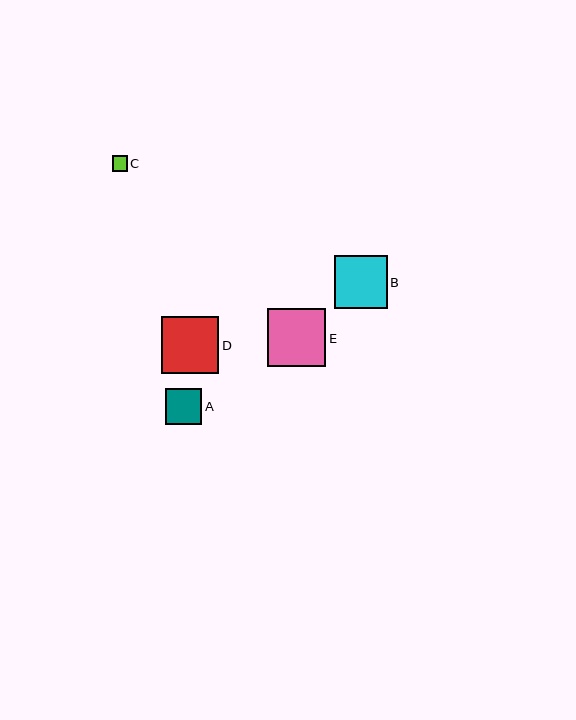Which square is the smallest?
Square C is the smallest with a size of approximately 15 pixels.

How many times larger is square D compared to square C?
Square D is approximately 3.7 times the size of square C.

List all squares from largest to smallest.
From largest to smallest: E, D, B, A, C.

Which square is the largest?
Square E is the largest with a size of approximately 59 pixels.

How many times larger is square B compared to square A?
Square B is approximately 1.4 times the size of square A.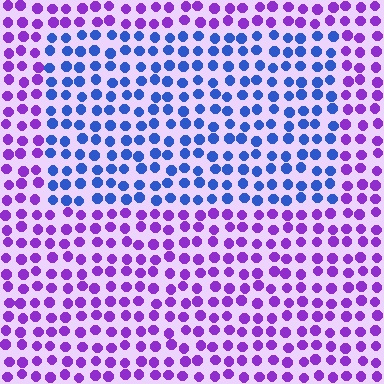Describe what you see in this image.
The image is filled with small purple elements in a uniform arrangement. A rectangle-shaped region is visible where the elements are tinted to a slightly different hue, forming a subtle color boundary.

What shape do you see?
I see a rectangle.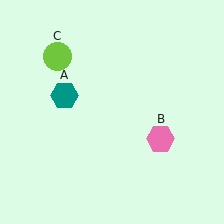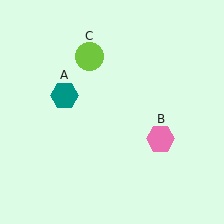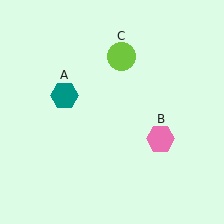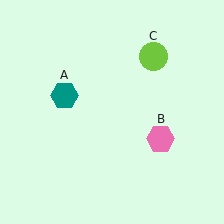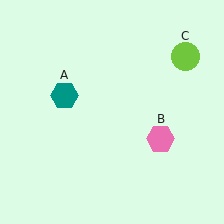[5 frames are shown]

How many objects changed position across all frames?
1 object changed position: lime circle (object C).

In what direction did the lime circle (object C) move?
The lime circle (object C) moved right.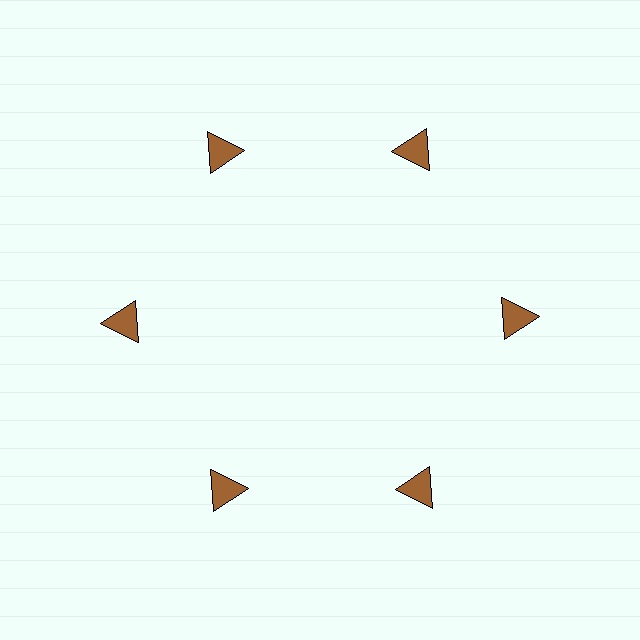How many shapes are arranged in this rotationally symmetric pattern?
There are 6 shapes, arranged in 6 groups of 1.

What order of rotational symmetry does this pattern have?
This pattern has 6-fold rotational symmetry.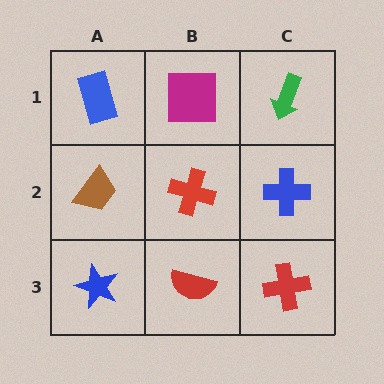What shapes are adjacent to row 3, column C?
A blue cross (row 2, column C), a red semicircle (row 3, column B).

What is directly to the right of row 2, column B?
A blue cross.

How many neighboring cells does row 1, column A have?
2.